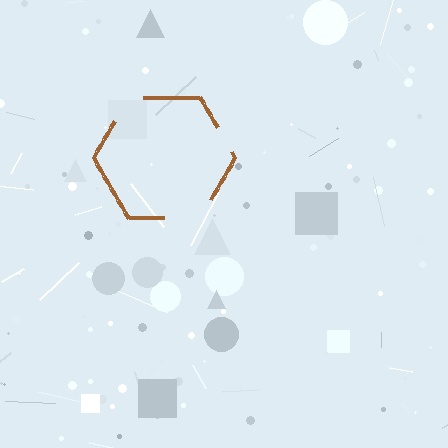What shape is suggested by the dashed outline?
The dashed outline suggests a hexagon.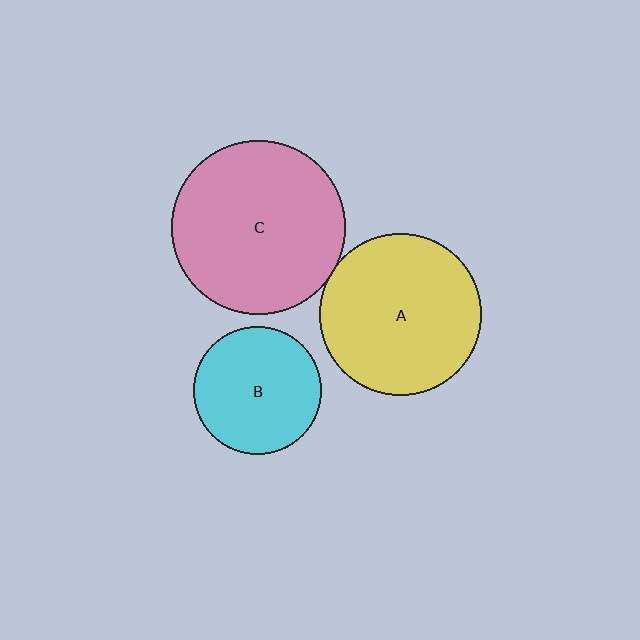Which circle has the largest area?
Circle C (pink).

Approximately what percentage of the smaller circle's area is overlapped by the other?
Approximately 5%.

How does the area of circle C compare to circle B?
Approximately 1.8 times.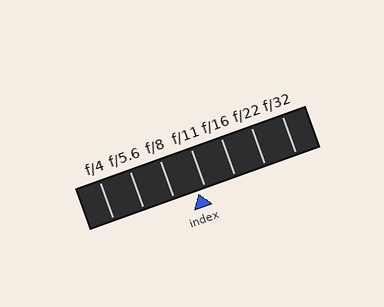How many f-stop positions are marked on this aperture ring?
There are 7 f-stop positions marked.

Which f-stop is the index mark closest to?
The index mark is closest to f/11.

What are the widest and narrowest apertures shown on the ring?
The widest aperture shown is f/4 and the narrowest is f/32.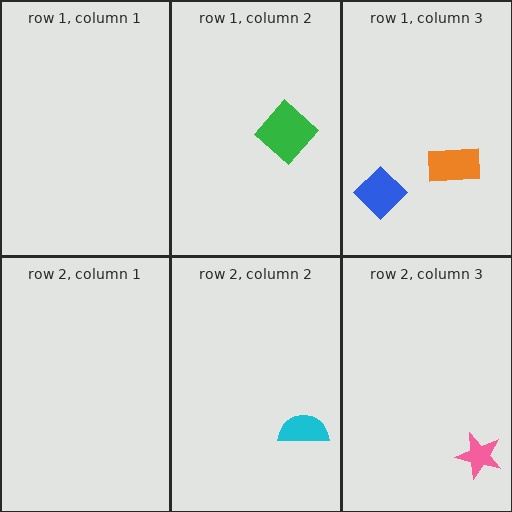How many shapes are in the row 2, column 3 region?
1.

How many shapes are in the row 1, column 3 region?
2.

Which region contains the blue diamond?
The row 1, column 3 region.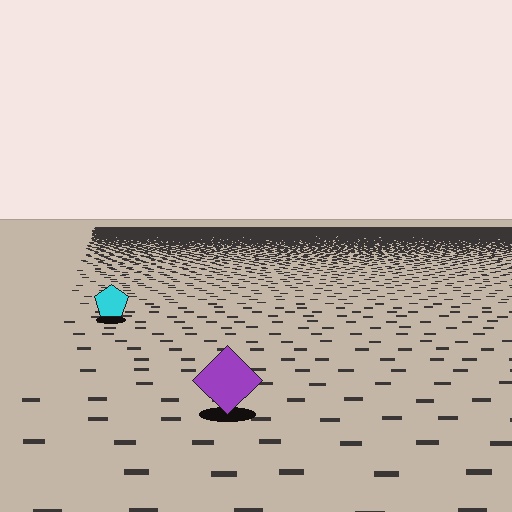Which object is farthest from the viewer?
The cyan pentagon is farthest from the viewer. It appears smaller and the ground texture around it is denser.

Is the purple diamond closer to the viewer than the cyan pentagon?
Yes. The purple diamond is closer — you can tell from the texture gradient: the ground texture is coarser near it.